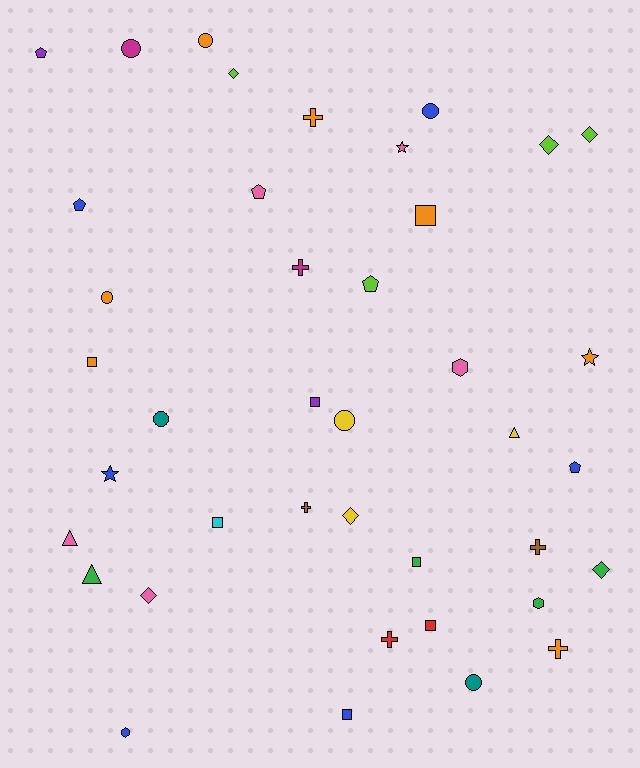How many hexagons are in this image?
There are 3 hexagons.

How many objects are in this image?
There are 40 objects.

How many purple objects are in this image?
There are 2 purple objects.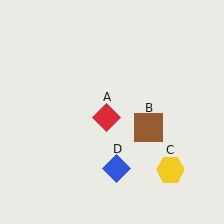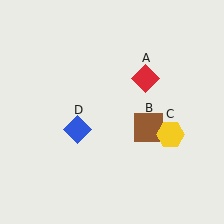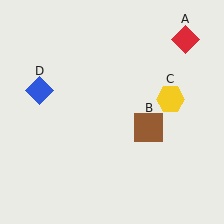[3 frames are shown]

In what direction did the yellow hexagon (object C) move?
The yellow hexagon (object C) moved up.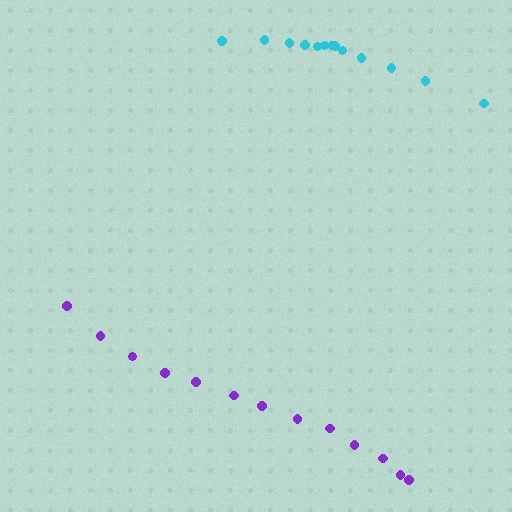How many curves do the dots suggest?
There are 2 distinct paths.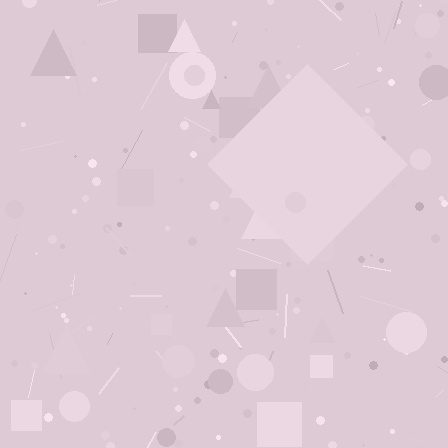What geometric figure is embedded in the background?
A diamond is embedded in the background.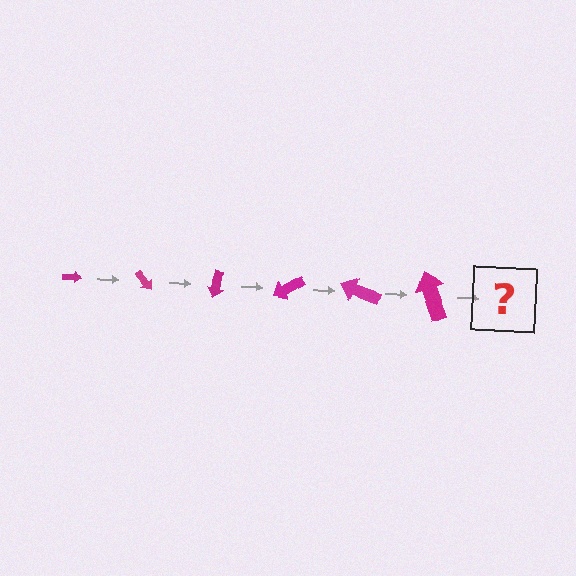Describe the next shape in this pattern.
It should be an arrow, larger than the previous one and rotated 300 degrees from the start.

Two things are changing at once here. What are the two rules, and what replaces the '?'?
The two rules are that the arrow grows larger each step and it rotates 50 degrees each step. The '?' should be an arrow, larger than the previous one and rotated 300 degrees from the start.